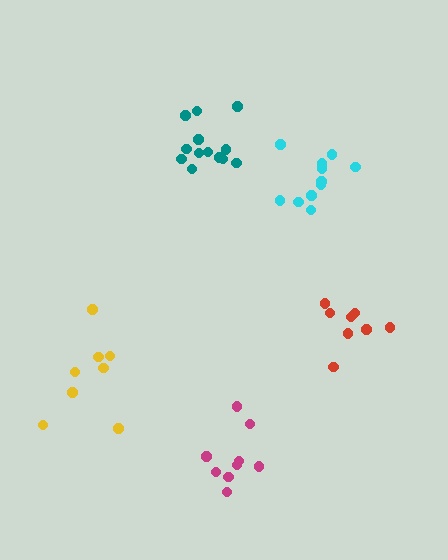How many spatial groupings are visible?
There are 5 spatial groupings.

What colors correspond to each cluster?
The clusters are colored: teal, cyan, red, magenta, yellow.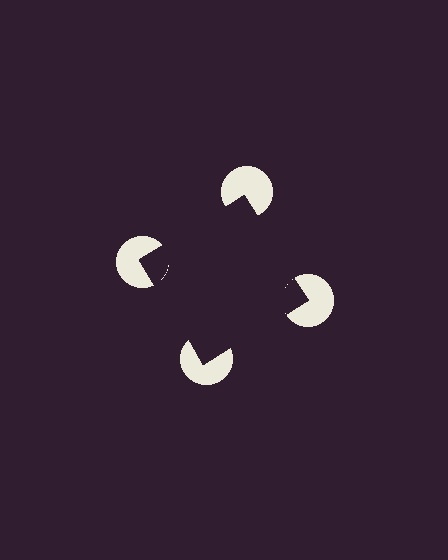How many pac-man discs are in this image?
There are 4 — one at each vertex of the illusory square.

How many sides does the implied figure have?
4 sides.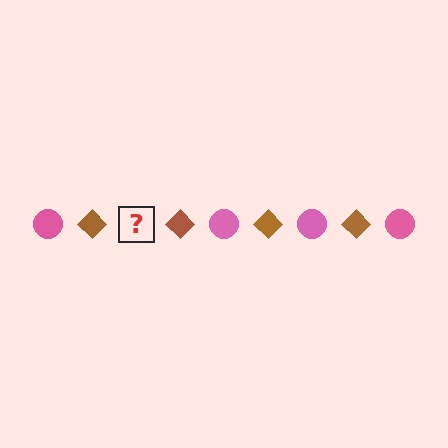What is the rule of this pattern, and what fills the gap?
The rule is that the pattern alternates between pink circle and brown diamond. The gap should be filled with a pink circle.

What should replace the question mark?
The question mark should be replaced with a pink circle.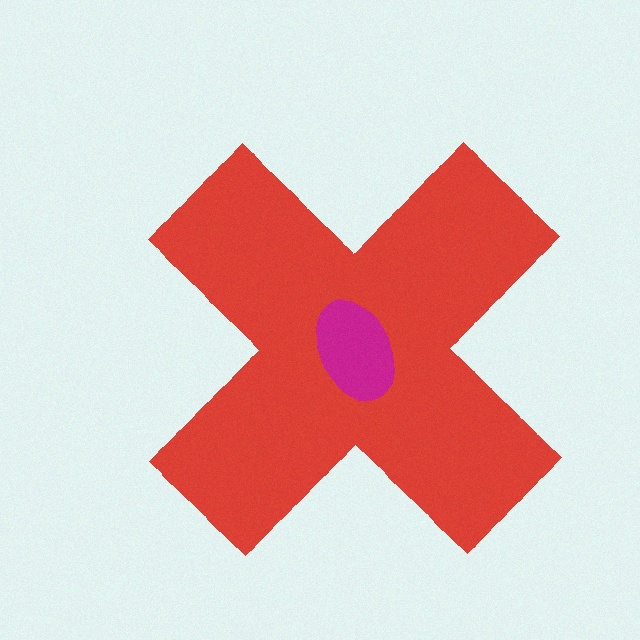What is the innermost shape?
The magenta ellipse.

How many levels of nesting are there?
2.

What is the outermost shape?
The red cross.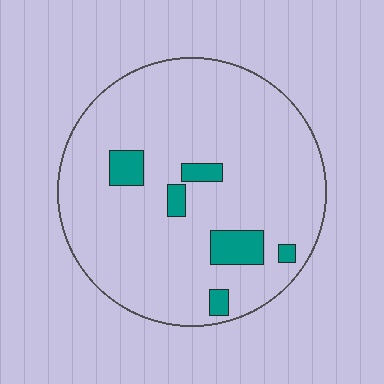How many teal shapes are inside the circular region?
6.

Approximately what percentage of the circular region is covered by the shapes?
Approximately 10%.